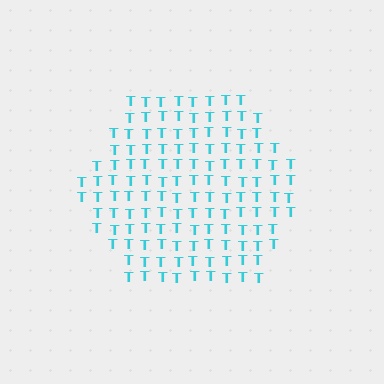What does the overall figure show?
The overall figure shows a hexagon.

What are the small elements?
The small elements are letter T's.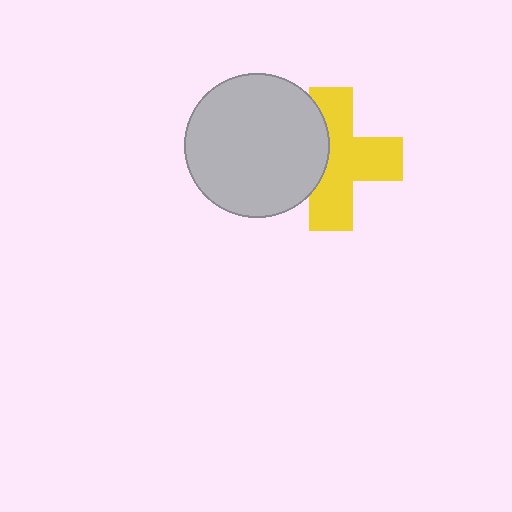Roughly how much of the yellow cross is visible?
Most of it is visible (roughly 66%).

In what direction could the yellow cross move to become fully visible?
The yellow cross could move right. That would shift it out from behind the light gray circle entirely.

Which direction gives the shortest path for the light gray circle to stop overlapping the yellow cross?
Moving left gives the shortest separation.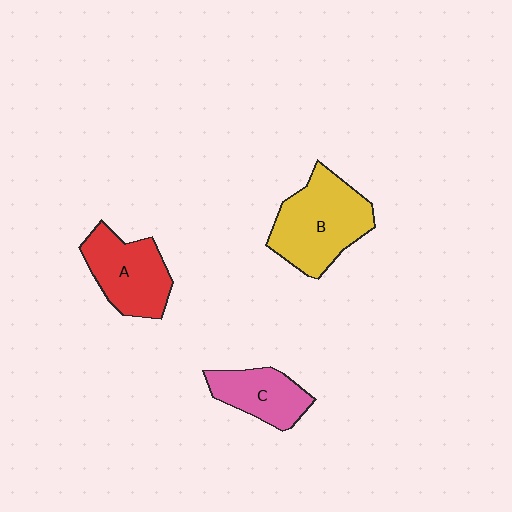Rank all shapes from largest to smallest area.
From largest to smallest: B (yellow), A (red), C (pink).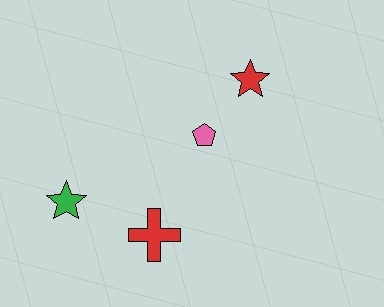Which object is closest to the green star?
The red cross is closest to the green star.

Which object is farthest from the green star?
The red star is farthest from the green star.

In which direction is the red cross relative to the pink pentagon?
The red cross is below the pink pentagon.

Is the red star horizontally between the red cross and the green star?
No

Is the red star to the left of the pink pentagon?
No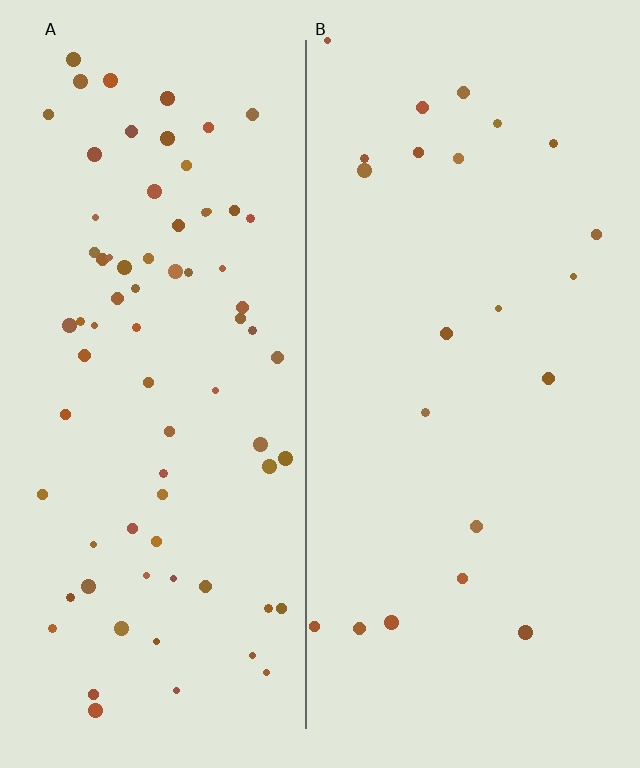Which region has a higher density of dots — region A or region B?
A (the left).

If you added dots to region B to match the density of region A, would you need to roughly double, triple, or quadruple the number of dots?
Approximately triple.